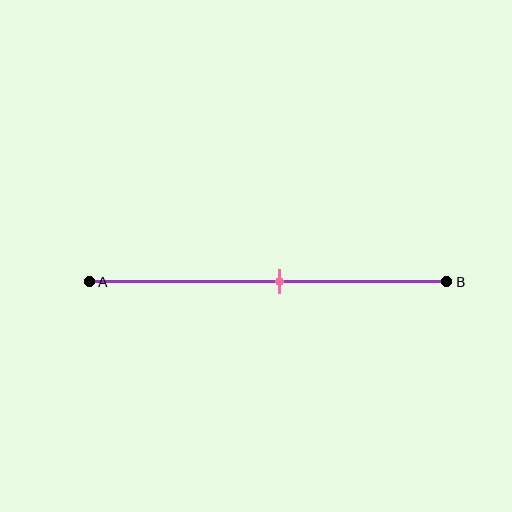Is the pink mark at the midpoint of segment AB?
No, the mark is at about 55% from A, not at the 50% midpoint.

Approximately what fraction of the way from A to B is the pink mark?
The pink mark is approximately 55% of the way from A to B.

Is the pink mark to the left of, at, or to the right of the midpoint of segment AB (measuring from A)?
The pink mark is to the right of the midpoint of segment AB.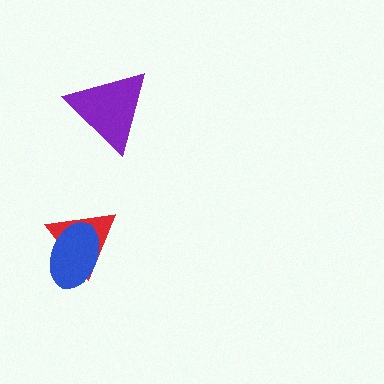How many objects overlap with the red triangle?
1 object overlaps with the red triangle.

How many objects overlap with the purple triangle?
0 objects overlap with the purple triangle.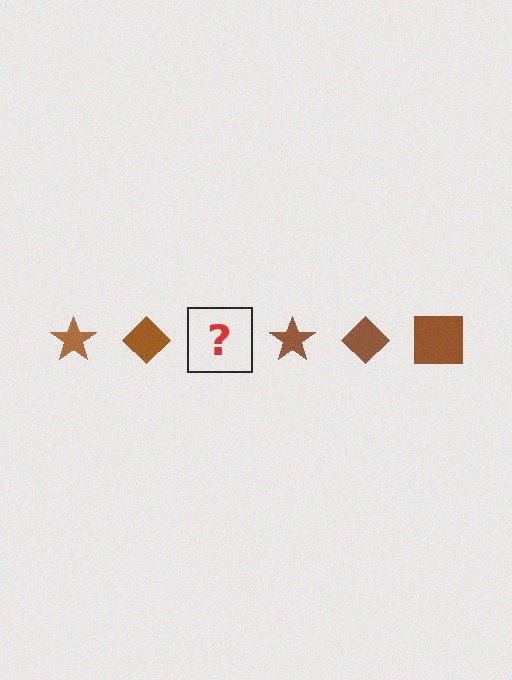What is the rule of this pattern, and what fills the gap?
The rule is that the pattern cycles through star, diamond, square shapes in brown. The gap should be filled with a brown square.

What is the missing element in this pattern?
The missing element is a brown square.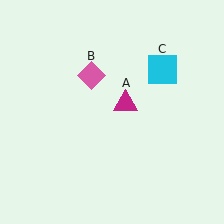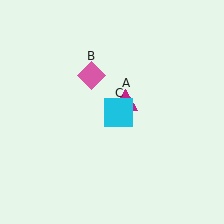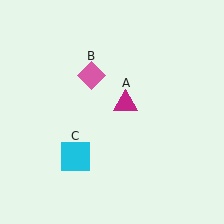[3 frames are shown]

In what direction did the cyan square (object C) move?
The cyan square (object C) moved down and to the left.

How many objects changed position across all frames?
1 object changed position: cyan square (object C).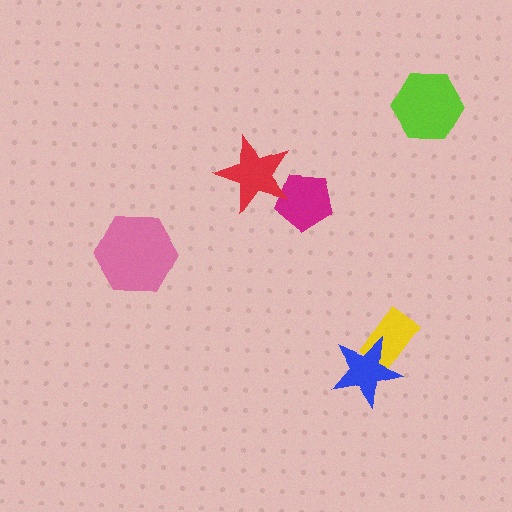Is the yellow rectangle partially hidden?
Yes, it is partially covered by another shape.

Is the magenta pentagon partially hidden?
Yes, it is partially covered by another shape.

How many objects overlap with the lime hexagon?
0 objects overlap with the lime hexagon.